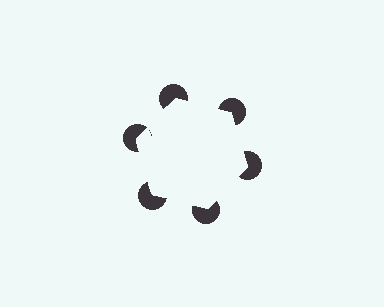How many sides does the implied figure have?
6 sides.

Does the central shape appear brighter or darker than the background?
It typically appears slightly brighter than the background, even though no actual brightness change is drawn.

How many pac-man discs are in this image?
There are 6 — one at each vertex of the illusory hexagon.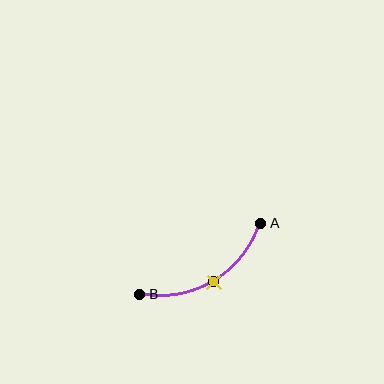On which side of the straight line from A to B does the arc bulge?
The arc bulges below the straight line connecting A and B.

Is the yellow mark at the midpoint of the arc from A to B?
Yes. The yellow mark lies on the arc at equal arc-length from both A and B — it is the arc midpoint.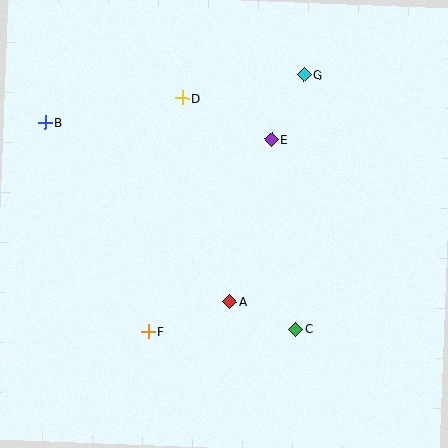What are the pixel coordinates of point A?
Point A is at (230, 302).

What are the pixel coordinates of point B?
Point B is at (45, 122).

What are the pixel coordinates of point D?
Point D is at (182, 98).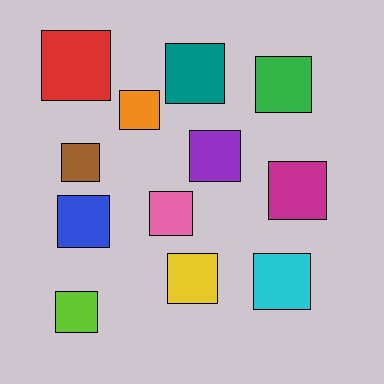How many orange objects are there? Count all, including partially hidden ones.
There is 1 orange object.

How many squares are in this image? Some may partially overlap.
There are 12 squares.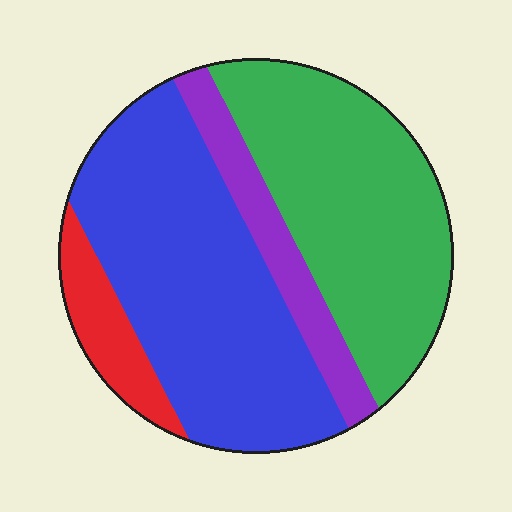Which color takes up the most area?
Blue, at roughly 45%.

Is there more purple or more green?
Green.